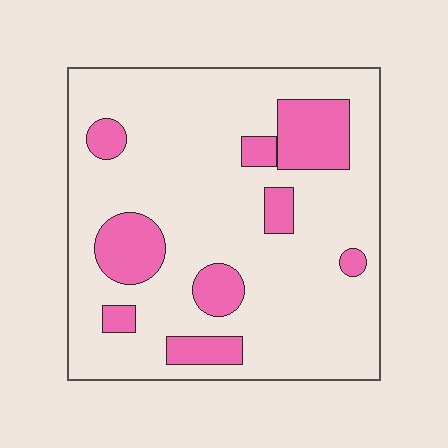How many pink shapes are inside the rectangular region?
9.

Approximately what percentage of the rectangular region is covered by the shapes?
Approximately 20%.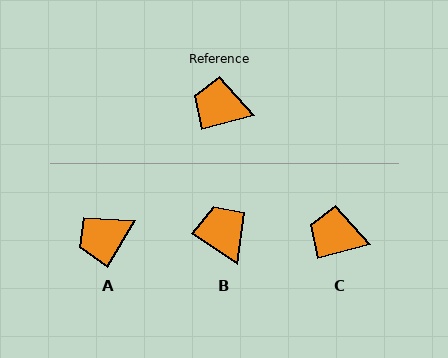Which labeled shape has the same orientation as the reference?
C.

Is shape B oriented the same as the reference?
No, it is off by about 49 degrees.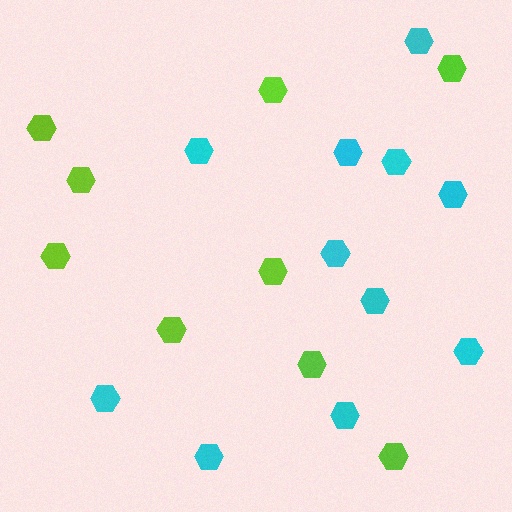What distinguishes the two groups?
There are 2 groups: one group of lime hexagons (9) and one group of cyan hexagons (11).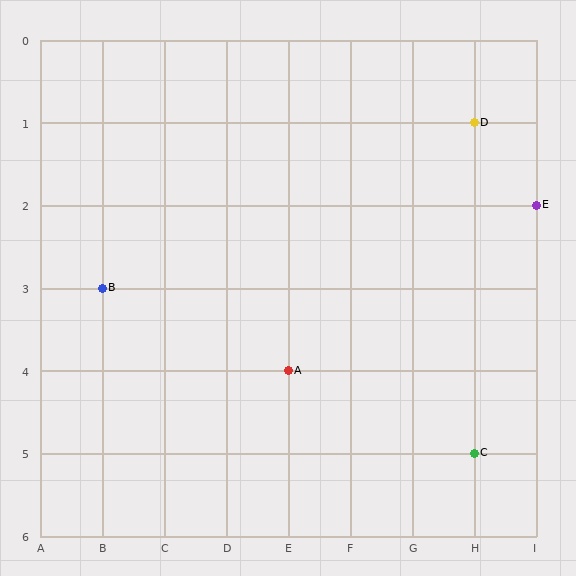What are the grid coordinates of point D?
Point D is at grid coordinates (H, 1).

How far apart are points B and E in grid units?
Points B and E are 7 columns and 1 row apart (about 7.1 grid units diagonally).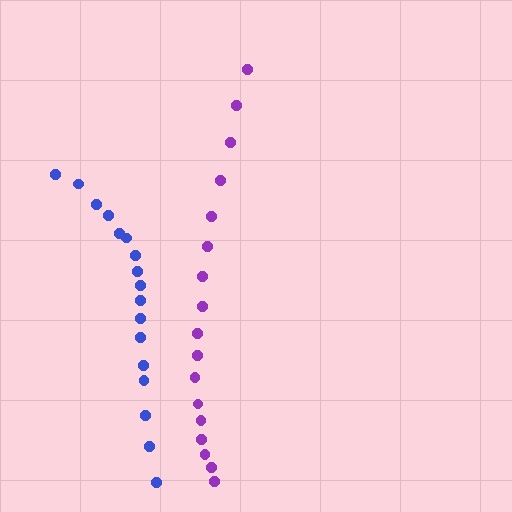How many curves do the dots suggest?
There are 2 distinct paths.